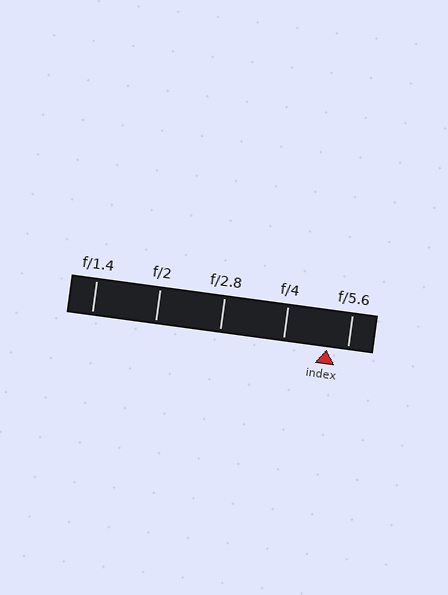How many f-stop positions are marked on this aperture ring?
There are 5 f-stop positions marked.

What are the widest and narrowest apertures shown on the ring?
The widest aperture shown is f/1.4 and the narrowest is f/5.6.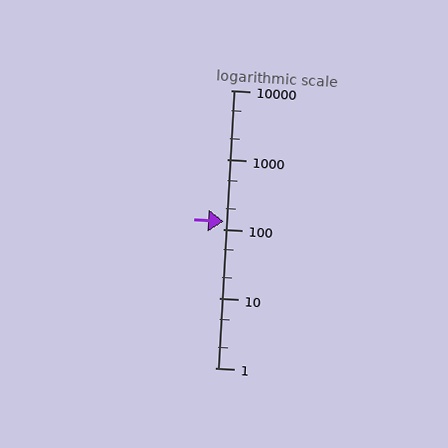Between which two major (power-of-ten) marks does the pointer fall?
The pointer is between 100 and 1000.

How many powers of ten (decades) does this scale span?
The scale spans 4 decades, from 1 to 10000.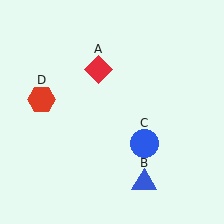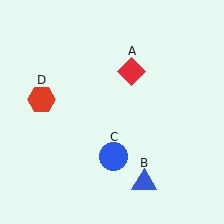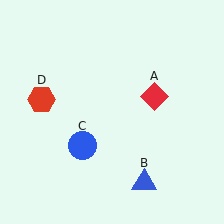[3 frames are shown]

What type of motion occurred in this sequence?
The red diamond (object A), blue circle (object C) rotated clockwise around the center of the scene.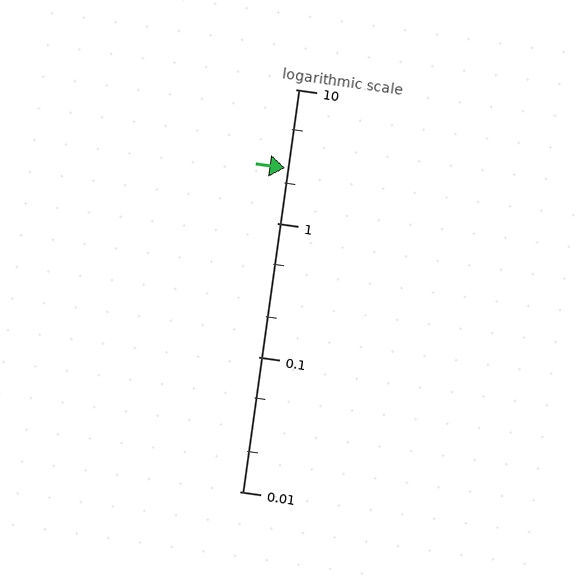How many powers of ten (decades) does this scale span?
The scale spans 3 decades, from 0.01 to 10.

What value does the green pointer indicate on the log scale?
The pointer indicates approximately 2.6.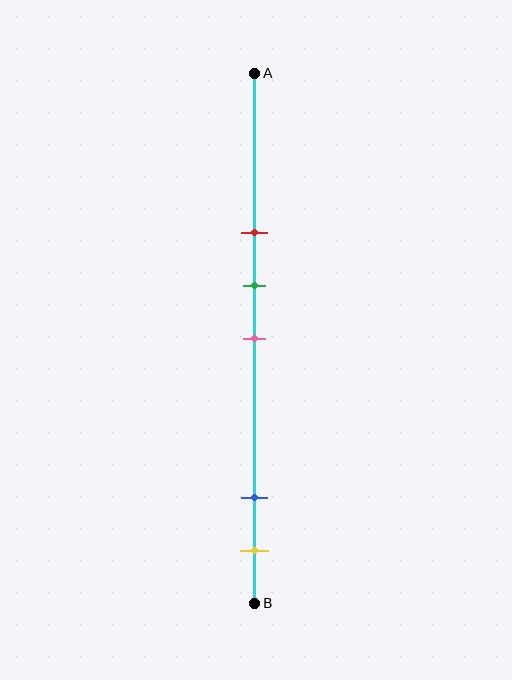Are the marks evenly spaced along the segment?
No, the marks are not evenly spaced.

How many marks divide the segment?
There are 5 marks dividing the segment.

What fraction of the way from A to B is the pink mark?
The pink mark is approximately 50% (0.5) of the way from A to B.